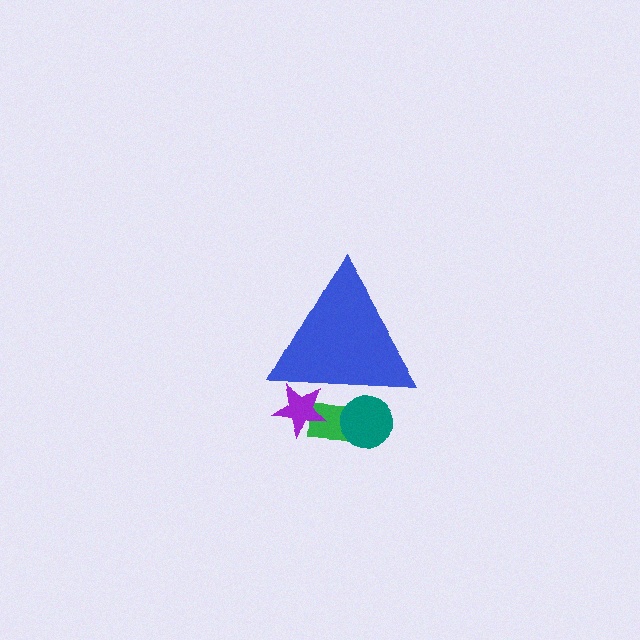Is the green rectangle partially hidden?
Yes, the green rectangle is partially hidden behind the blue triangle.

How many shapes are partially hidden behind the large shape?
3 shapes are partially hidden.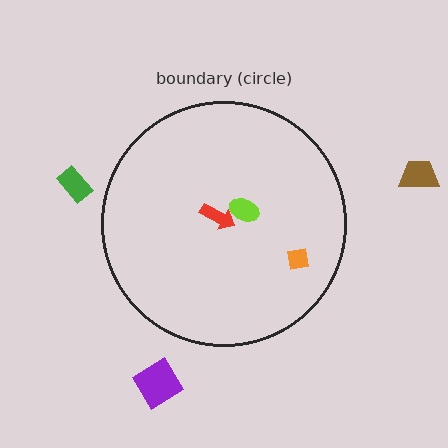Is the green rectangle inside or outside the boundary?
Outside.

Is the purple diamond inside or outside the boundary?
Outside.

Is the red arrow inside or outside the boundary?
Inside.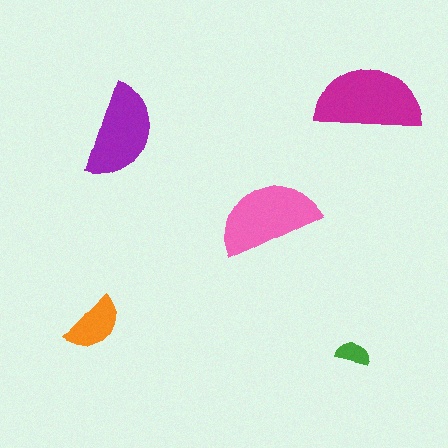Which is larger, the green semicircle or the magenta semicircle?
The magenta one.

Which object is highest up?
The magenta semicircle is topmost.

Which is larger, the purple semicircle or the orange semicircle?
The purple one.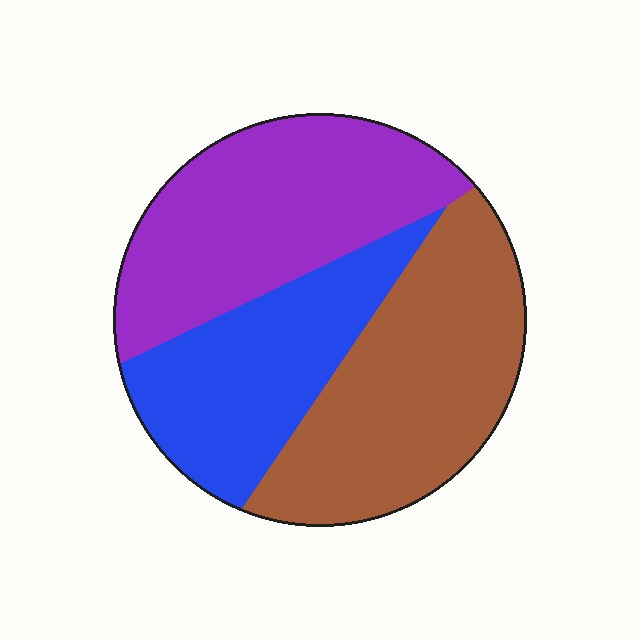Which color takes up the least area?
Blue, at roughly 25%.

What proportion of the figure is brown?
Brown takes up about three eighths (3/8) of the figure.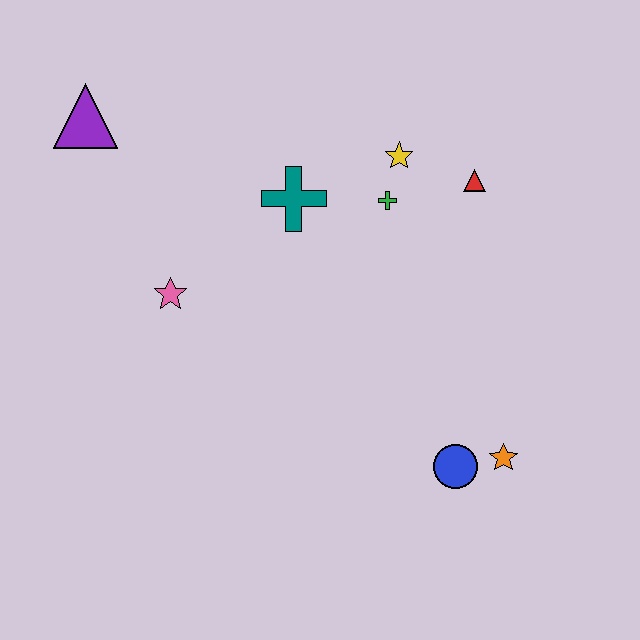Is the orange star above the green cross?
No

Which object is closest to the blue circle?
The orange star is closest to the blue circle.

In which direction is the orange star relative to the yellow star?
The orange star is below the yellow star.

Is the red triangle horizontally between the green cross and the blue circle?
No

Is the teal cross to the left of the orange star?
Yes